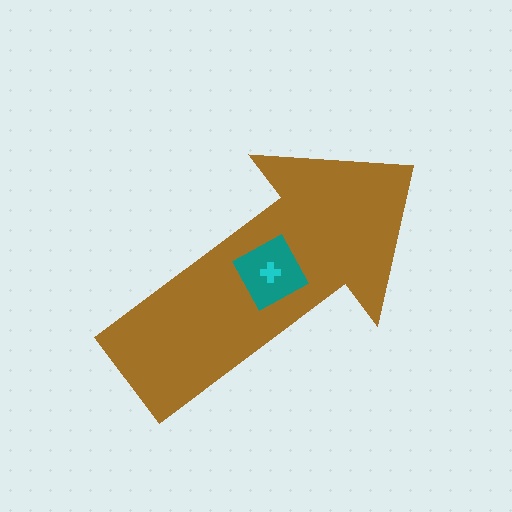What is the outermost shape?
The brown arrow.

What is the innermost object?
The cyan cross.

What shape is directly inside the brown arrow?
The teal diamond.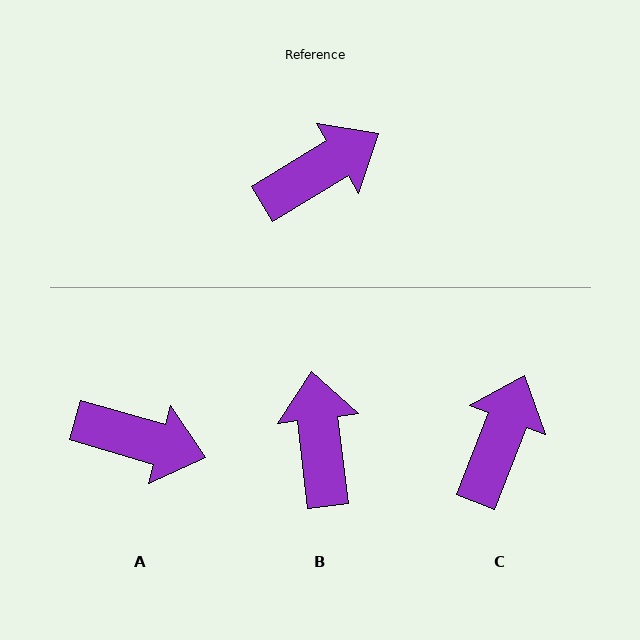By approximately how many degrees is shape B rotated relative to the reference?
Approximately 65 degrees counter-clockwise.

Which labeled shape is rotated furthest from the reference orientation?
B, about 65 degrees away.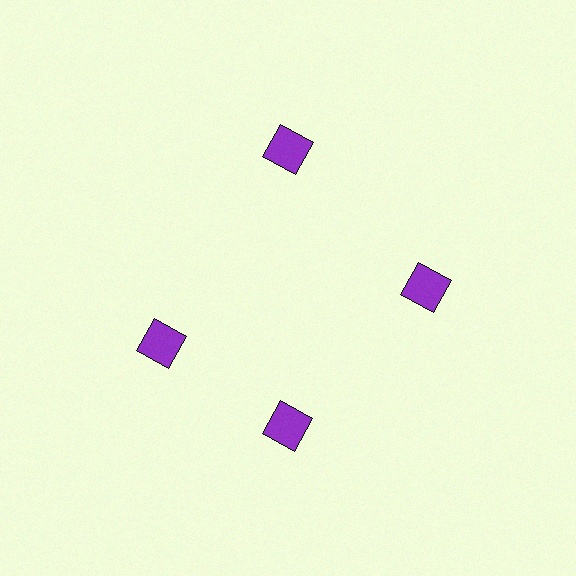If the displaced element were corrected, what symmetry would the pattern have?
It would have 4-fold rotational symmetry — the pattern would map onto itself every 90 degrees.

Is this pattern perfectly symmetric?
No. The 4 purple squares are arranged in a ring, but one element near the 9 o'clock position is rotated out of alignment along the ring, breaking the 4-fold rotational symmetry.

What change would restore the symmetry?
The symmetry would be restored by rotating it back into even spacing with its neighbors so that all 4 squares sit at equal angles and equal distance from the center.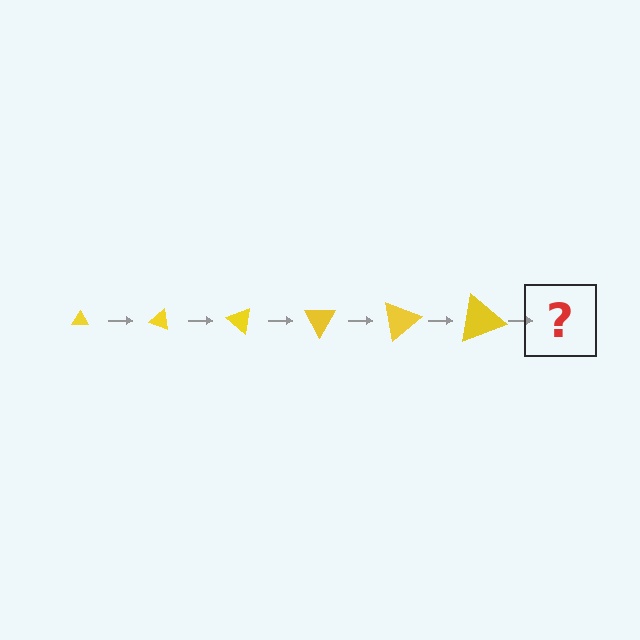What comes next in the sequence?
The next element should be a triangle, larger than the previous one and rotated 120 degrees from the start.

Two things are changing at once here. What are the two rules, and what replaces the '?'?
The two rules are that the triangle grows larger each step and it rotates 20 degrees each step. The '?' should be a triangle, larger than the previous one and rotated 120 degrees from the start.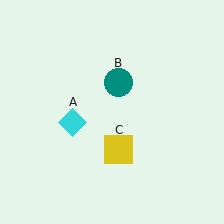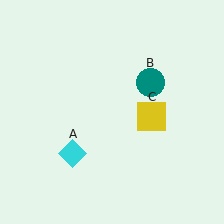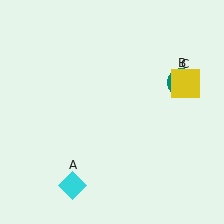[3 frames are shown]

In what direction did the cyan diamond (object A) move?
The cyan diamond (object A) moved down.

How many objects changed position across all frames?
3 objects changed position: cyan diamond (object A), teal circle (object B), yellow square (object C).